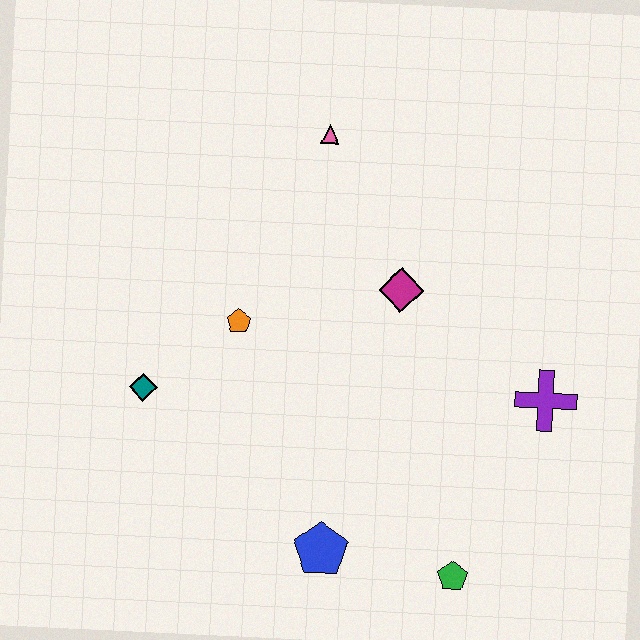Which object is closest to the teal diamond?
The orange pentagon is closest to the teal diamond.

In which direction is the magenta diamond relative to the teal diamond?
The magenta diamond is to the right of the teal diamond.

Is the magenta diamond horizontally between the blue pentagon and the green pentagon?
Yes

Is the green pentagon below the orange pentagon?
Yes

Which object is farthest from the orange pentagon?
The green pentagon is farthest from the orange pentagon.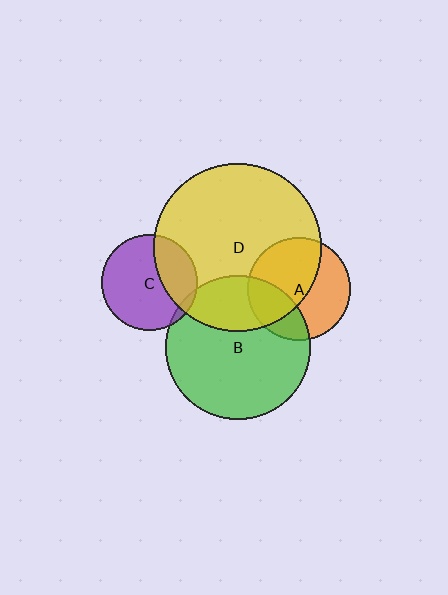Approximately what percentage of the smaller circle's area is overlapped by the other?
Approximately 30%.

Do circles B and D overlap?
Yes.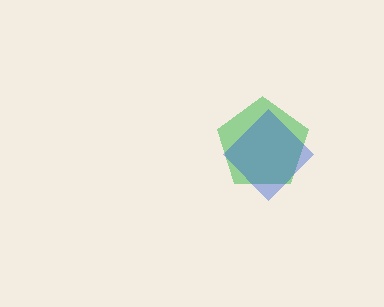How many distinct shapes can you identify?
There are 2 distinct shapes: a green pentagon, a blue diamond.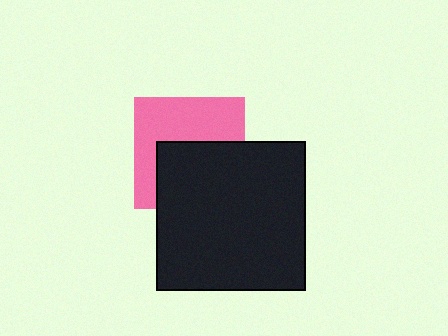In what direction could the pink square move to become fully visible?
The pink square could move up. That would shift it out from behind the black square entirely.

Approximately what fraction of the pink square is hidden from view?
Roughly 49% of the pink square is hidden behind the black square.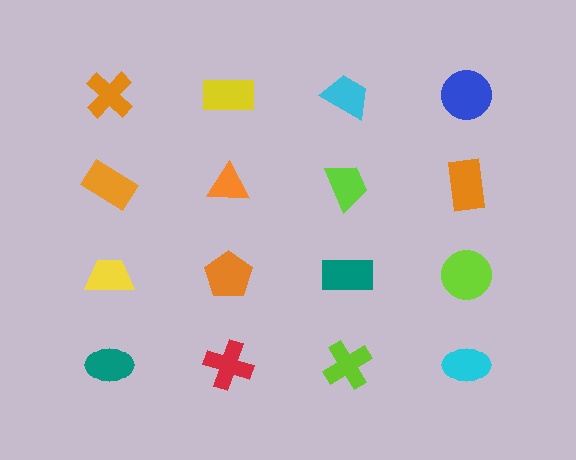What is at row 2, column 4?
An orange rectangle.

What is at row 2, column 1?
An orange rectangle.